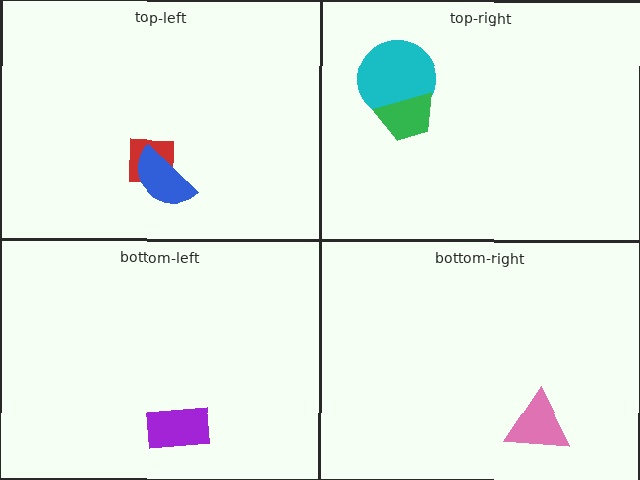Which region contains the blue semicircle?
The top-left region.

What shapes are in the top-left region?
The red square, the blue semicircle.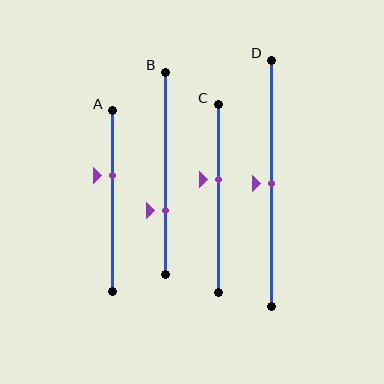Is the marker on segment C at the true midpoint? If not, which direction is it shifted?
No, the marker on segment C is shifted upward by about 10% of the segment length.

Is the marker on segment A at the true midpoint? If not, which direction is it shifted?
No, the marker on segment A is shifted upward by about 14% of the segment length.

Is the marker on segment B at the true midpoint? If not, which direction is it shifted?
No, the marker on segment B is shifted downward by about 18% of the segment length.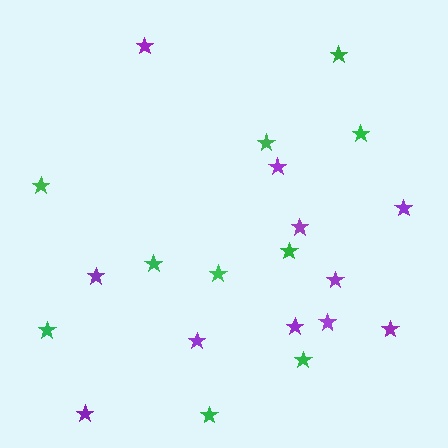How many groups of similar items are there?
There are 2 groups: one group of green stars (10) and one group of purple stars (11).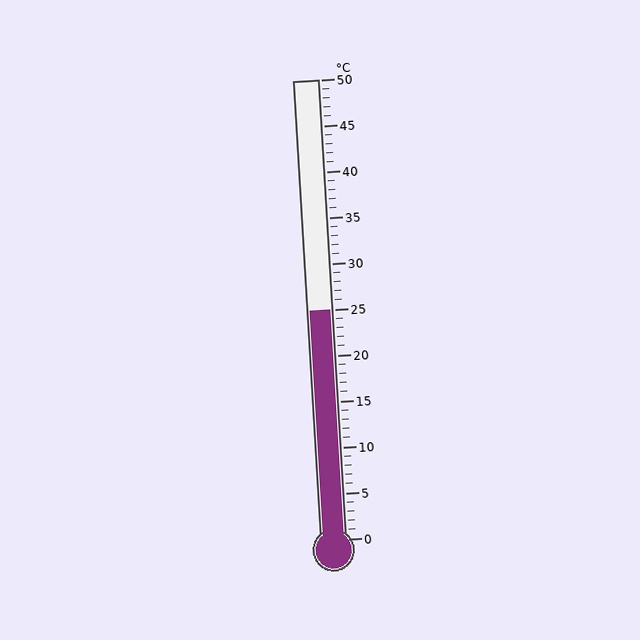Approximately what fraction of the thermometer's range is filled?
The thermometer is filled to approximately 50% of its range.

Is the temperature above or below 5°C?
The temperature is above 5°C.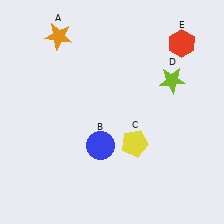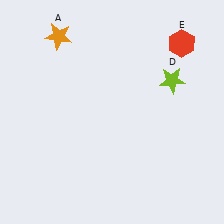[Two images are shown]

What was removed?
The blue circle (B), the yellow pentagon (C) were removed in Image 2.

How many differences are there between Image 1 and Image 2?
There are 2 differences between the two images.